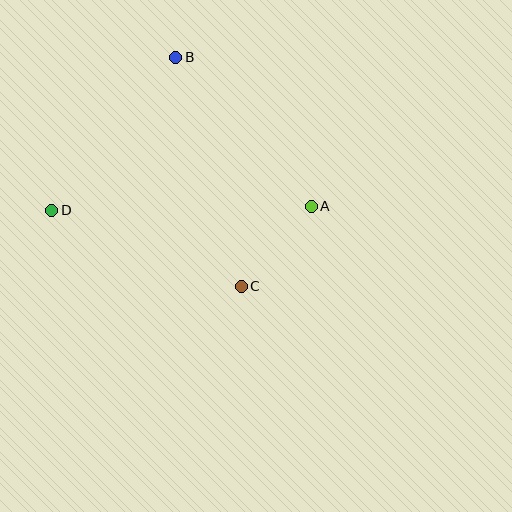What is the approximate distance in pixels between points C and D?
The distance between C and D is approximately 204 pixels.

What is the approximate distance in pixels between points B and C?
The distance between B and C is approximately 238 pixels.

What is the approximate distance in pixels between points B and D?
The distance between B and D is approximately 197 pixels.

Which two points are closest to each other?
Points A and C are closest to each other.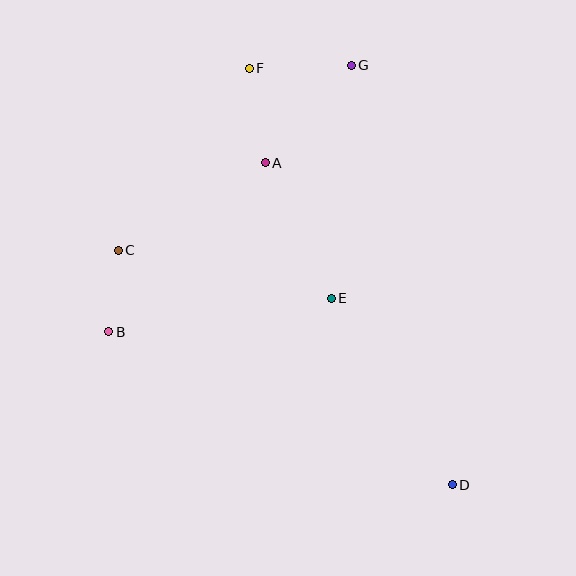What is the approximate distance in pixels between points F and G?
The distance between F and G is approximately 102 pixels.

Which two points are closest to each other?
Points B and C are closest to each other.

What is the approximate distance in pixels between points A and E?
The distance between A and E is approximately 151 pixels.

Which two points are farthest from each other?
Points D and F are farthest from each other.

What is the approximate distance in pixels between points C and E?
The distance between C and E is approximately 218 pixels.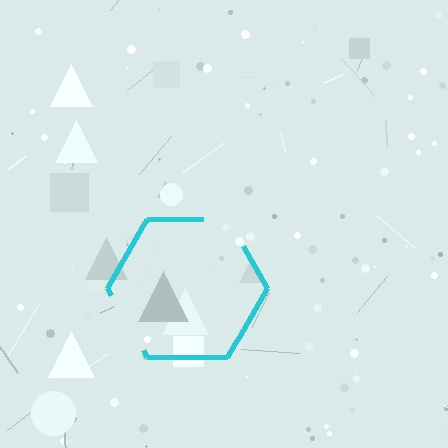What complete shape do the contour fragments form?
The contour fragments form a hexagon.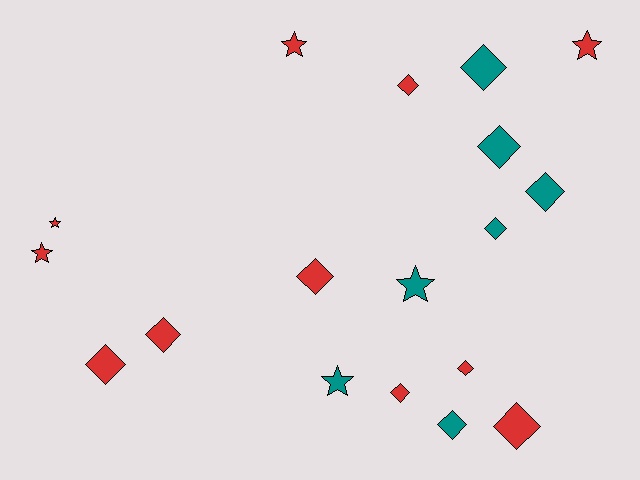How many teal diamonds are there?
There are 5 teal diamonds.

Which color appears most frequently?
Red, with 11 objects.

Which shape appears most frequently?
Diamond, with 12 objects.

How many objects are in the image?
There are 18 objects.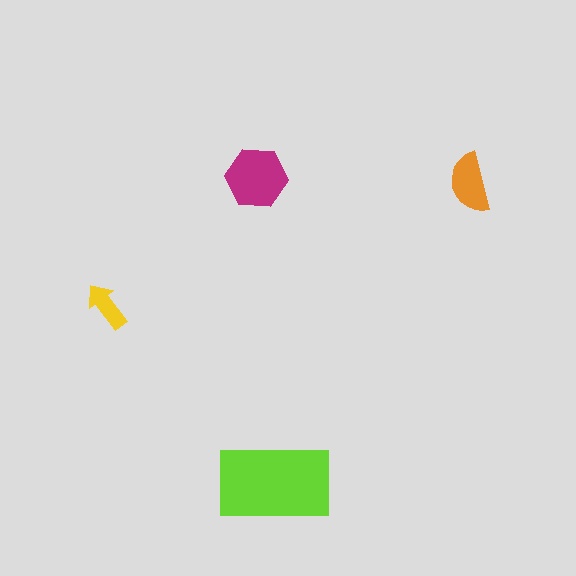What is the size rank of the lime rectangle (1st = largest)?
1st.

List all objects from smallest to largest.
The yellow arrow, the orange semicircle, the magenta hexagon, the lime rectangle.